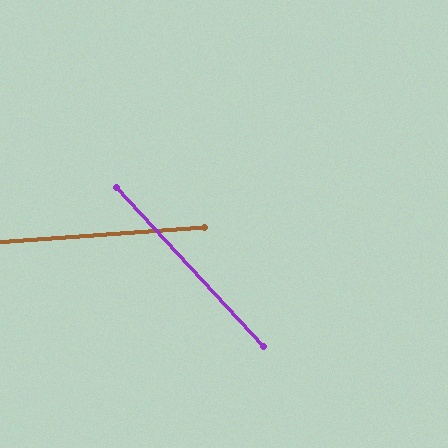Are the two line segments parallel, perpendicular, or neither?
Neither parallel nor perpendicular — they differ by about 51°.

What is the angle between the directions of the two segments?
Approximately 51 degrees.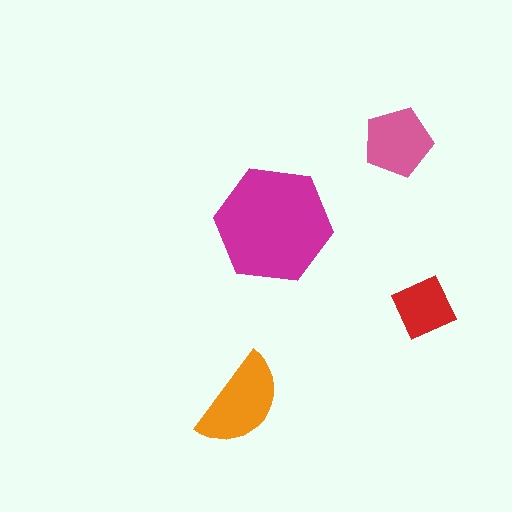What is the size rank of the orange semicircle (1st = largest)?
2nd.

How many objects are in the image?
There are 4 objects in the image.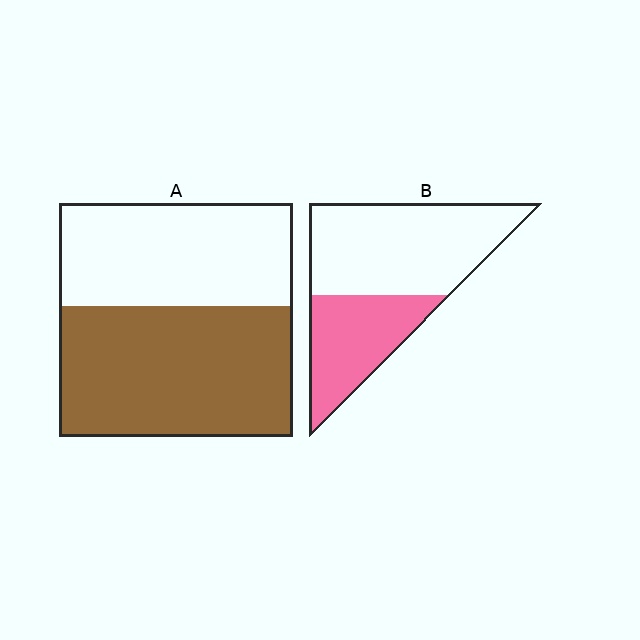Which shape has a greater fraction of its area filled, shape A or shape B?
Shape A.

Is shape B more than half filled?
No.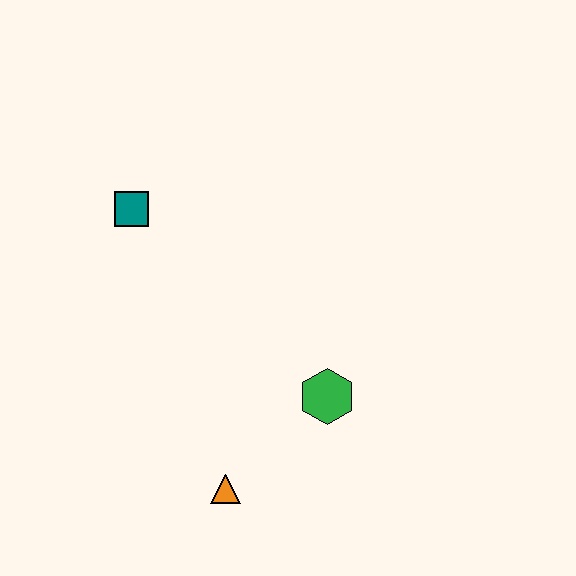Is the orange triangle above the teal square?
No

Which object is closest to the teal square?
The green hexagon is closest to the teal square.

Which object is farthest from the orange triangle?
The teal square is farthest from the orange triangle.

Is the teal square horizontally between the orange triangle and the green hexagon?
No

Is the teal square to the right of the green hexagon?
No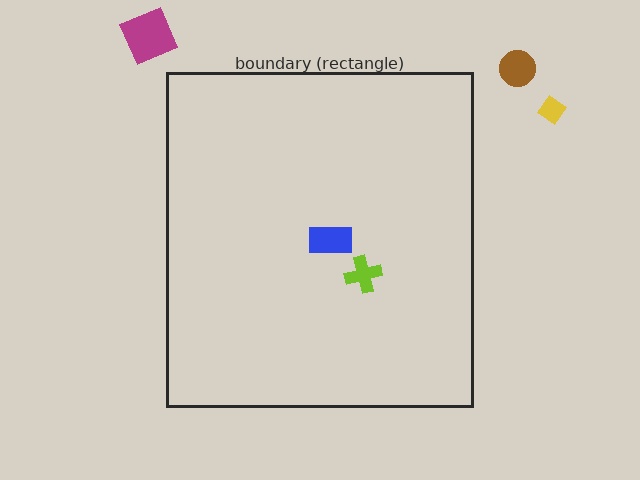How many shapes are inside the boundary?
2 inside, 3 outside.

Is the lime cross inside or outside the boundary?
Inside.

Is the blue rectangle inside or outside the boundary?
Inside.